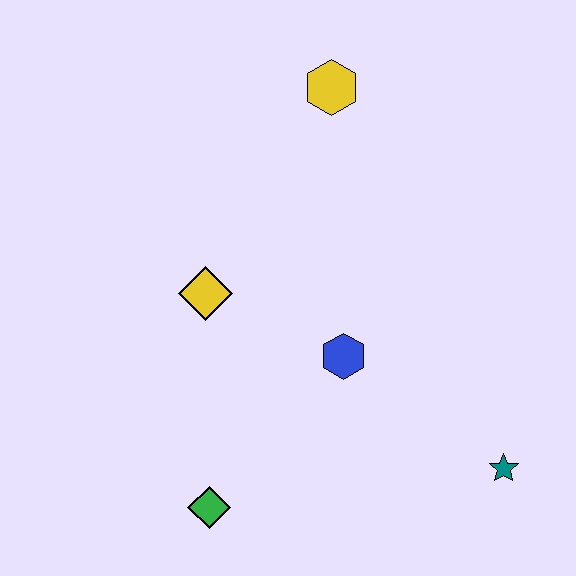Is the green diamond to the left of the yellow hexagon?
Yes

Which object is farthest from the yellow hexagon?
The green diamond is farthest from the yellow hexagon.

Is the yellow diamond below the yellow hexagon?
Yes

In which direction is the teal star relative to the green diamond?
The teal star is to the right of the green diamond.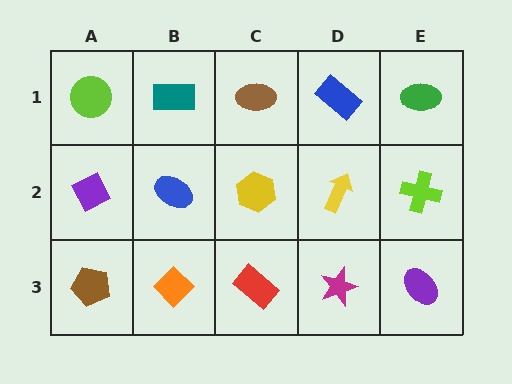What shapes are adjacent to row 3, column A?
A purple diamond (row 2, column A), an orange diamond (row 3, column B).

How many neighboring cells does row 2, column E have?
3.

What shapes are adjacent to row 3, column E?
A lime cross (row 2, column E), a magenta star (row 3, column D).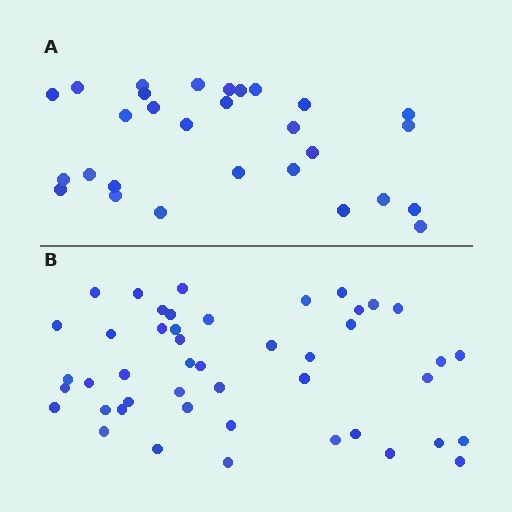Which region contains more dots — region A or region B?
Region B (the bottom region) has more dots.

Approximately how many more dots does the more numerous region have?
Region B has approximately 15 more dots than region A.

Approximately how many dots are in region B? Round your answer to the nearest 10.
About 50 dots. (The exact count is 46, which rounds to 50.)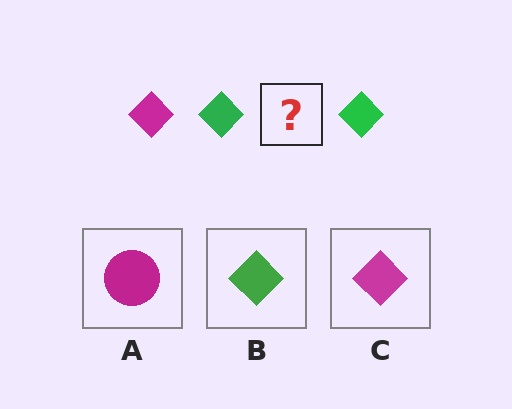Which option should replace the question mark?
Option C.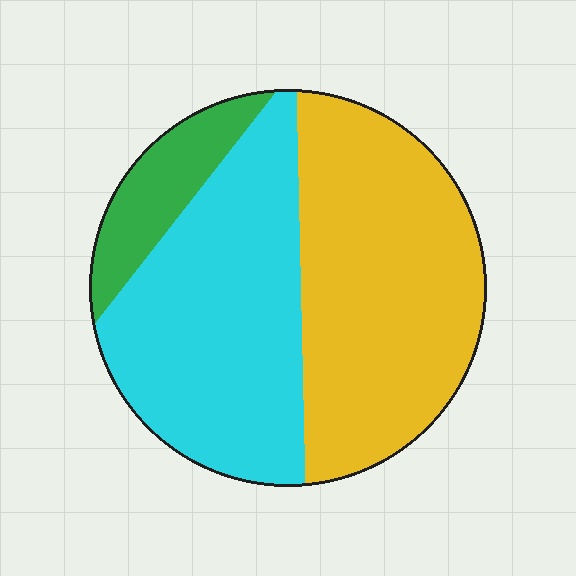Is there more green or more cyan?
Cyan.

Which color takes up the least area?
Green, at roughly 10%.